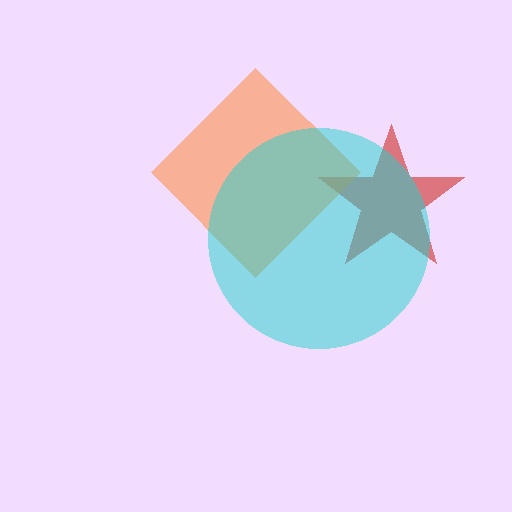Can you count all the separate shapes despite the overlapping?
Yes, there are 3 separate shapes.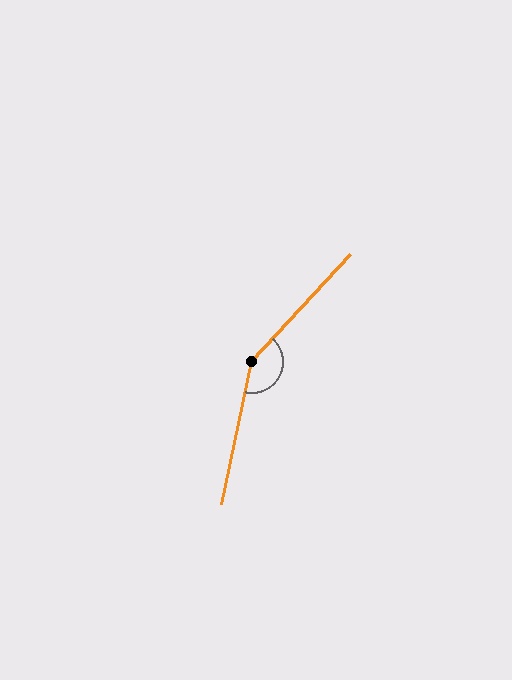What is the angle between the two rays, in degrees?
Approximately 149 degrees.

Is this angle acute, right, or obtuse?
It is obtuse.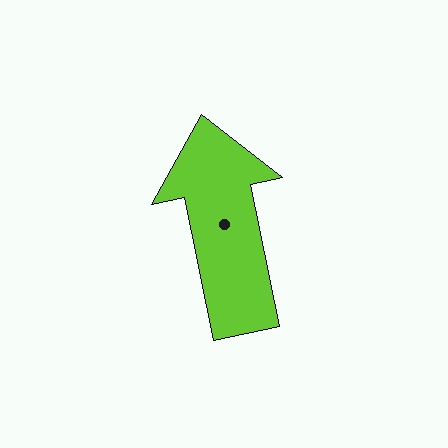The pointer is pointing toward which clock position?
Roughly 12 o'clock.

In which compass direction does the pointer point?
North.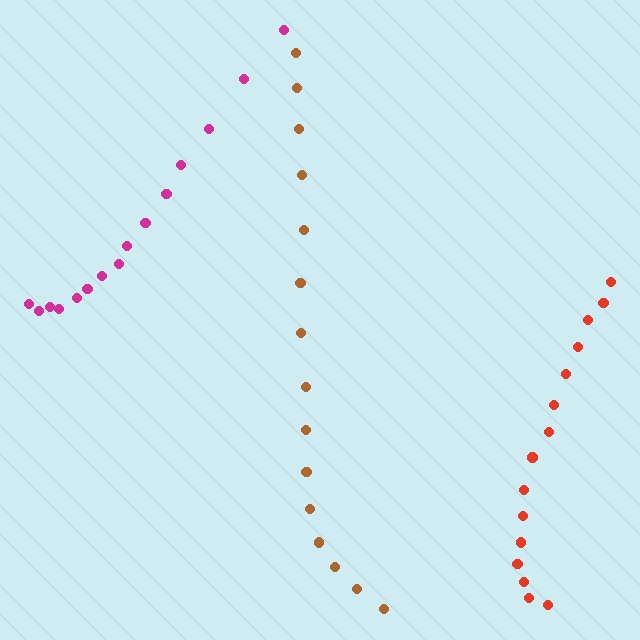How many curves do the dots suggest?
There are 3 distinct paths.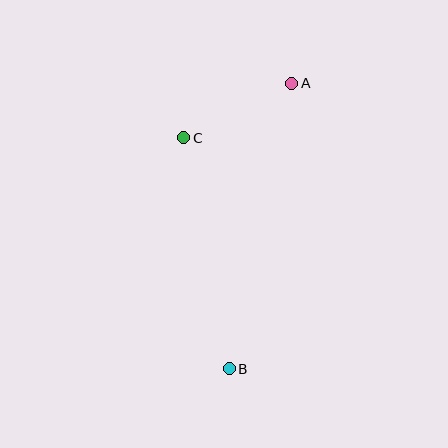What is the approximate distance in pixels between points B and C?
The distance between B and C is approximately 235 pixels.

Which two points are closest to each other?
Points A and C are closest to each other.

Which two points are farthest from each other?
Points A and B are farthest from each other.